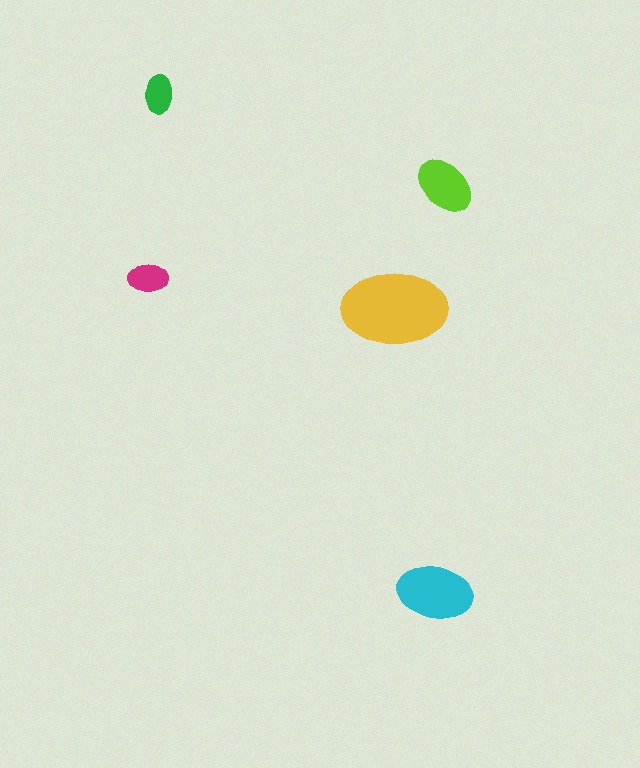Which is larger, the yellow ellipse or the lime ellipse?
The yellow one.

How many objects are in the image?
There are 5 objects in the image.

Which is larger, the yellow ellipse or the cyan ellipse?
The yellow one.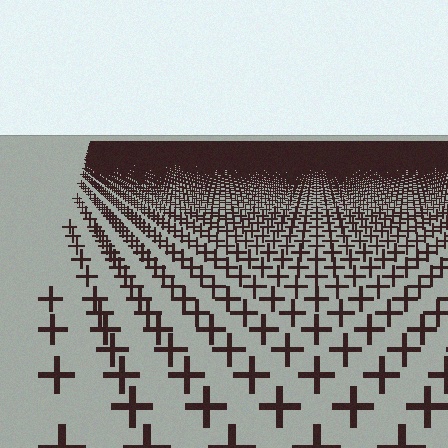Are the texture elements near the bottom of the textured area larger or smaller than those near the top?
Larger. Near the bottom, elements are closer to the viewer and appear at a bigger on-screen size.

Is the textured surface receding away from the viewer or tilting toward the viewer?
The surface is receding away from the viewer. Texture elements get smaller and denser toward the top.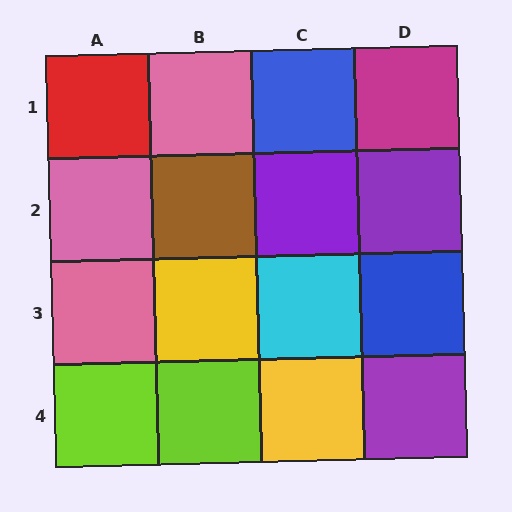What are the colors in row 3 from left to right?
Pink, yellow, cyan, blue.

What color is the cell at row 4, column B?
Lime.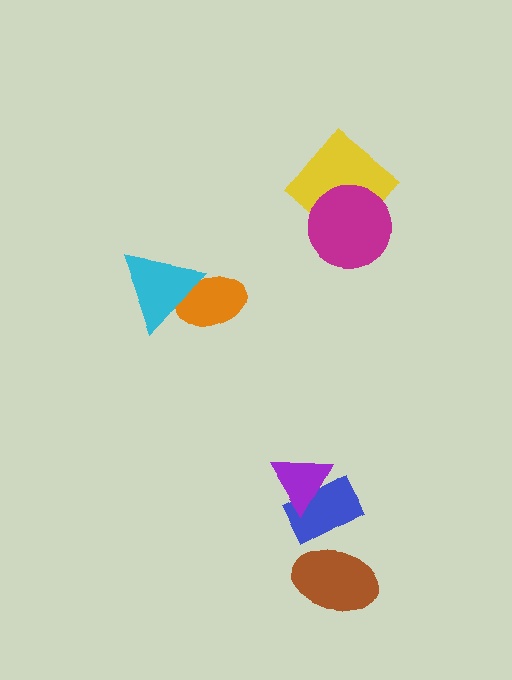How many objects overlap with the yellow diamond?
1 object overlaps with the yellow diamond.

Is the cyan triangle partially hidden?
No, no other shape covers it.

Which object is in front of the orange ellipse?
The cyan triangle is in front of the orange ellipse.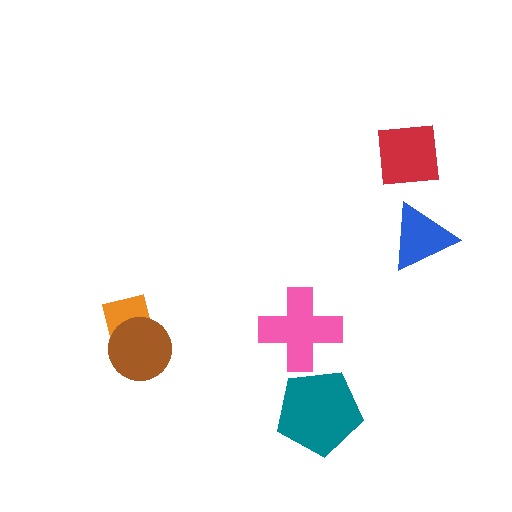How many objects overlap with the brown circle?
1 object overlaps with the brown circle.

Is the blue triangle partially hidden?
No, no other shape covers it.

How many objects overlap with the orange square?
1 object overlaps with the orange square.